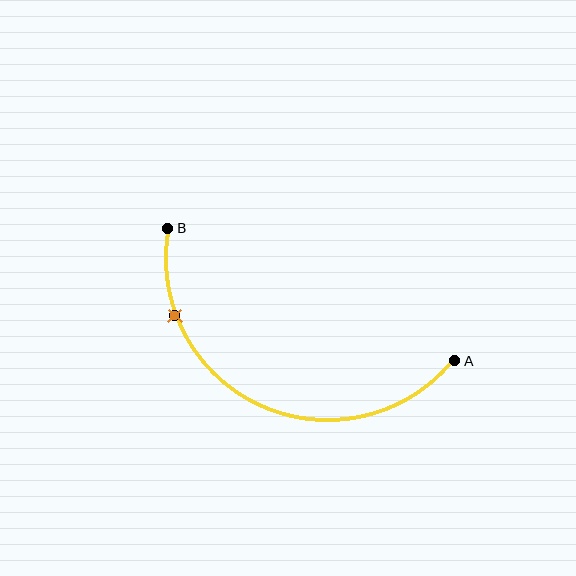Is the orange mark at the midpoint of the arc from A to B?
No. The orange mark lies on the arc but is closer to endpoint B. The arc midpoint would be at the point on the curve equidistant along the arc from both A and B.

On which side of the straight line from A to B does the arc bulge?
The arc bulges below the straight line connecting A and B.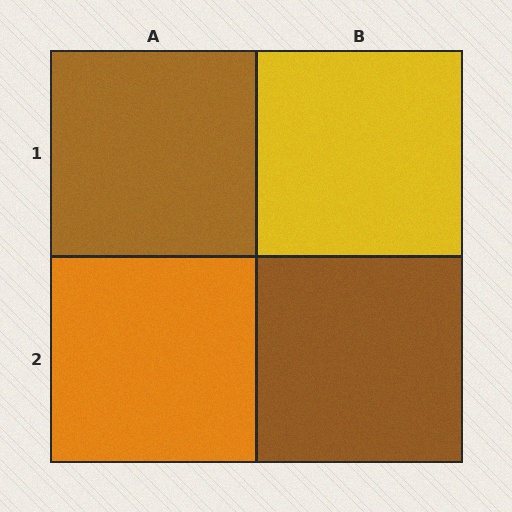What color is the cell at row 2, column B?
Brown.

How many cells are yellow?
1 cell is yellow.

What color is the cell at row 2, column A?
Orange.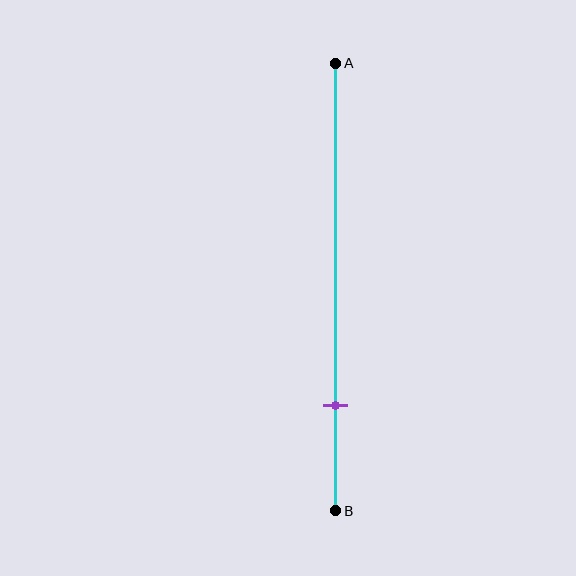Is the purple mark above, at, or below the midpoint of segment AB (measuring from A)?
The purple mark is below the midpoint of segment AB.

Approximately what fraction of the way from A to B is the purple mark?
The purple mark is approximately 75% of the way from A to B.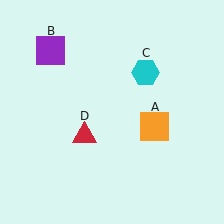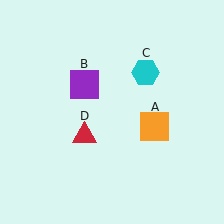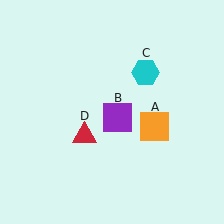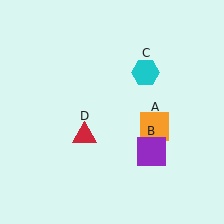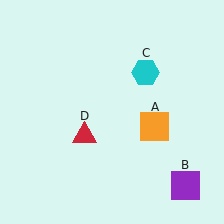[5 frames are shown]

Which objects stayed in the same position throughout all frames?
Orange square (object A) and cyan hexagon (object C) and red triangle (object D) remained stationary.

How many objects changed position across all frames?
1 object changed position: purple square (object B).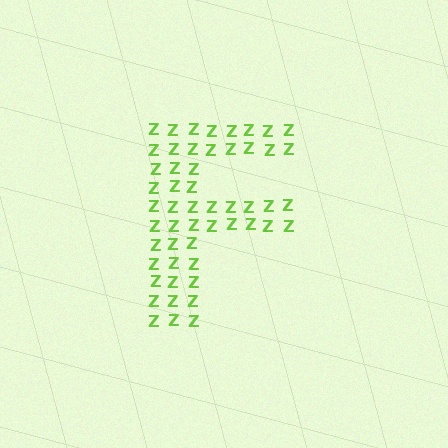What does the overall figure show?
The overall figure shows the letter F.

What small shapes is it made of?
It is made of small letter Z's.